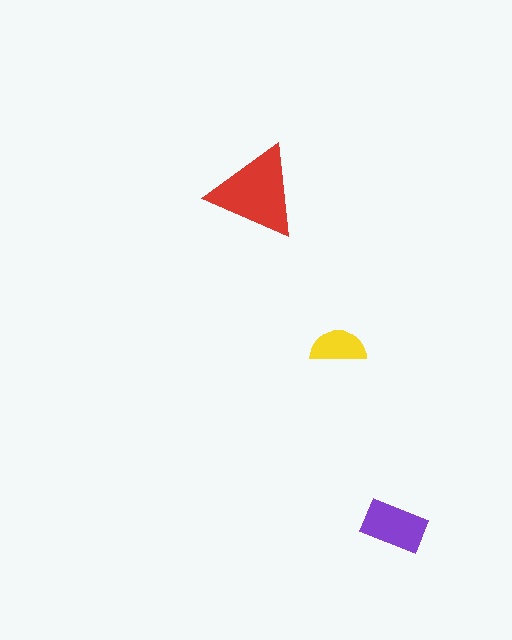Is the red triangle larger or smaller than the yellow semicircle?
Larger.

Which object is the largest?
The red triangle.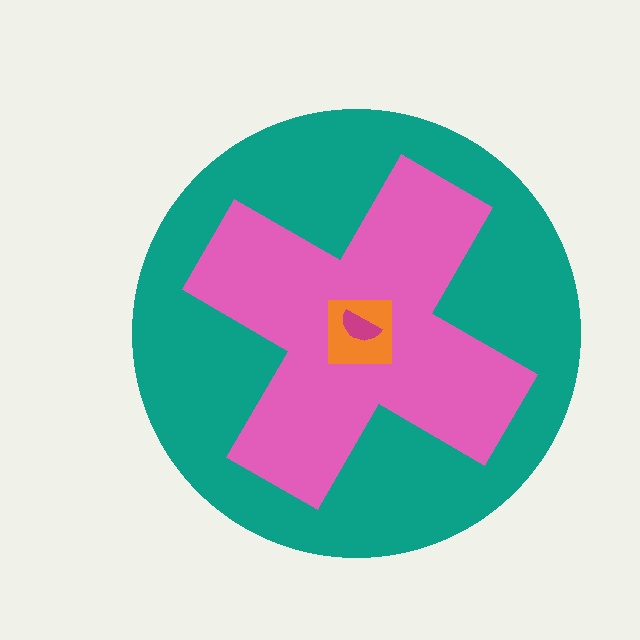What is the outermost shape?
The teal circle.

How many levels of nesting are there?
4.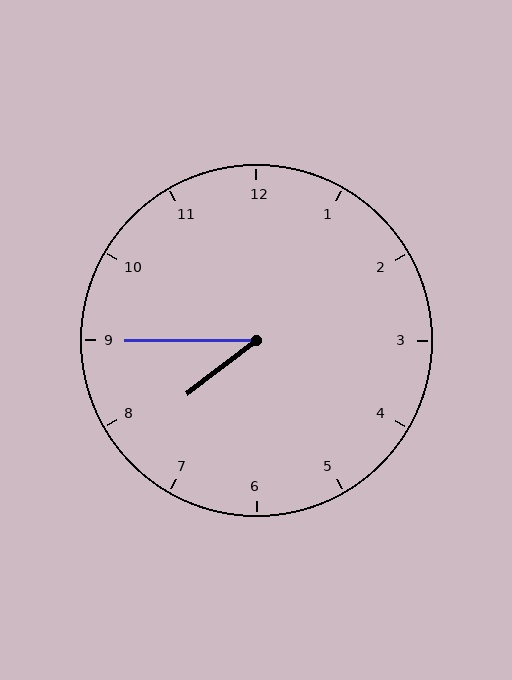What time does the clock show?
7:45.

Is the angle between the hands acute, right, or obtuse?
It is acute.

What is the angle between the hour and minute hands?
Approximately 38 degrees.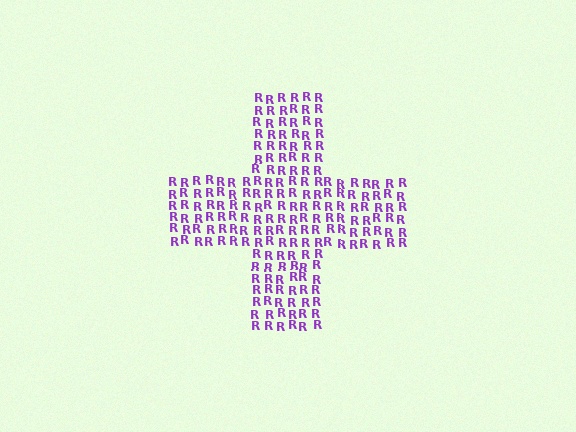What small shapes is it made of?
It is made of small letter R's.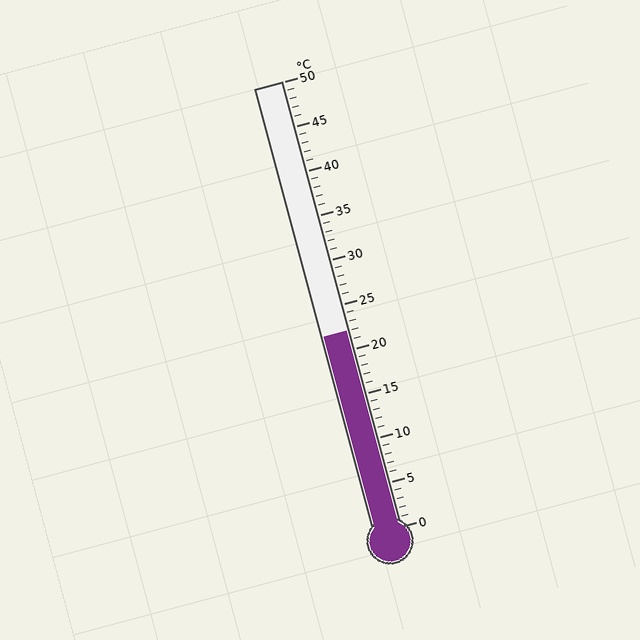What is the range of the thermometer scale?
The thermometer scale ranges from 0°C to 50°C.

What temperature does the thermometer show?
The thermometer shows approximately 22°C.